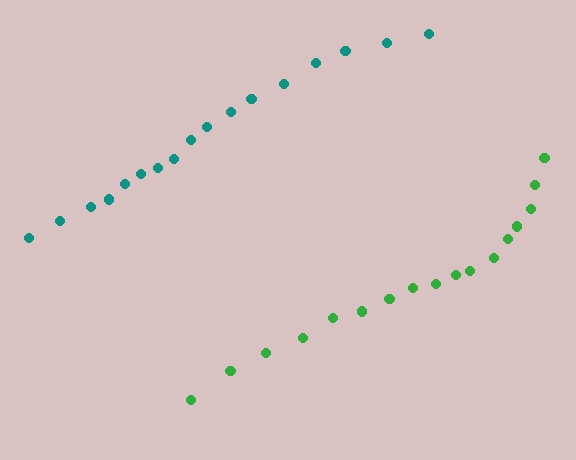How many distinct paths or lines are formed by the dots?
There are 2 distinct paths.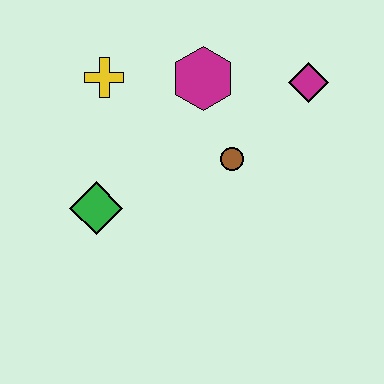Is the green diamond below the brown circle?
Yes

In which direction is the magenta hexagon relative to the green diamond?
The magenta hexagon is above the green diamond.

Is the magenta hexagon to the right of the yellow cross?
Yes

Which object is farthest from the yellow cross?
The magenta diamond is farthest from the yellow cross.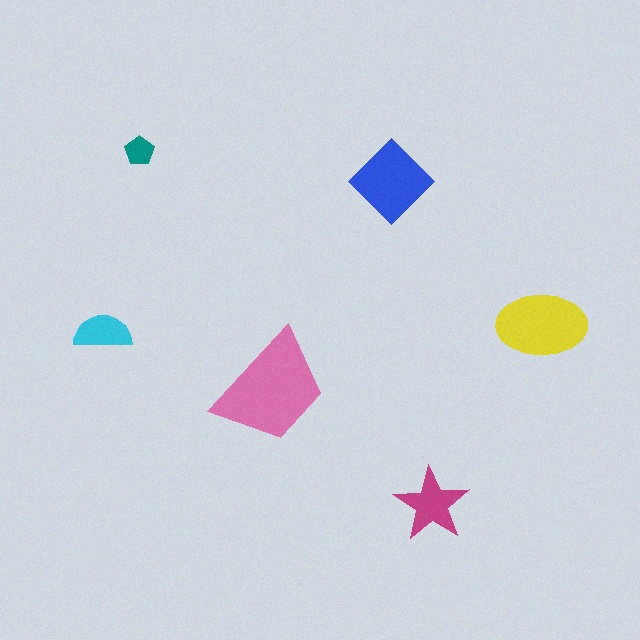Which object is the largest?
The pink trapezoid.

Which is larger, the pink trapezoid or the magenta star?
The pink trapezoid.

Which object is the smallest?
The teal pentagon.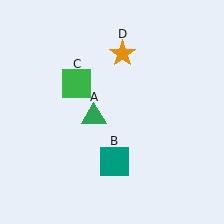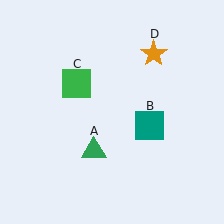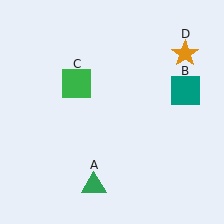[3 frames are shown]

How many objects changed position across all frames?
3 objects changed position: green triangle (object A), teal square (object B), orange star (object D).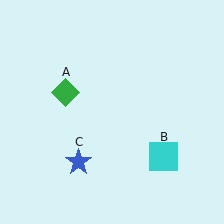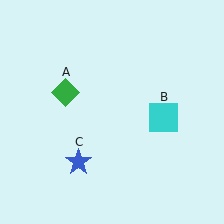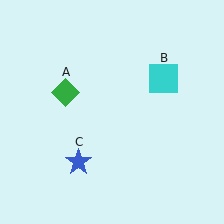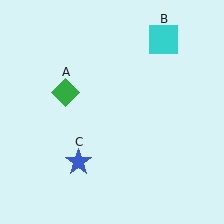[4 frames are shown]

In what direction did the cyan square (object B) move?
The cyan square (object B) moved up.